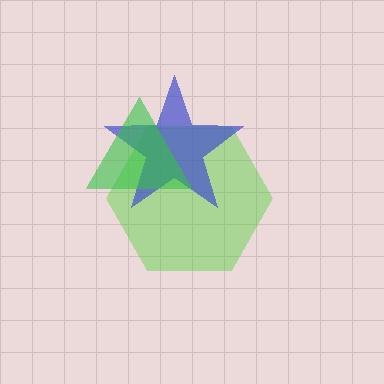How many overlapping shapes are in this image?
There are 3 overlapping shapes in the image.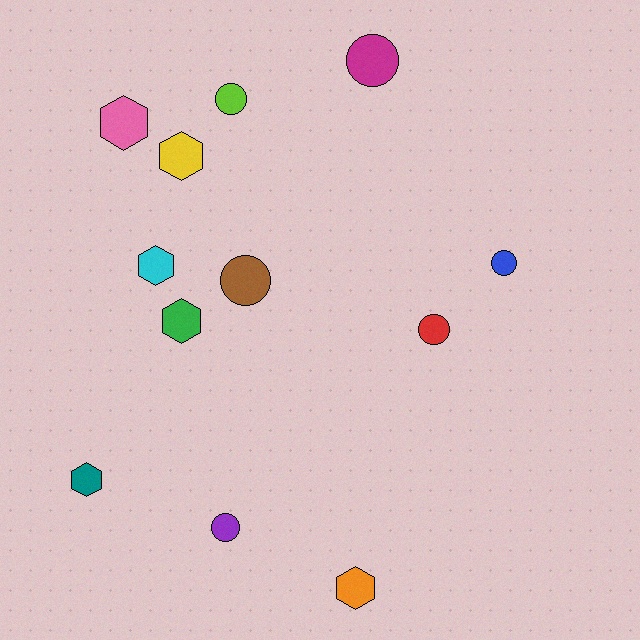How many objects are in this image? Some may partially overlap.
There are 12 objects.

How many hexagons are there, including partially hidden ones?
There are 6 hexagons.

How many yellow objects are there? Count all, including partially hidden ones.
There is 1 yellow object.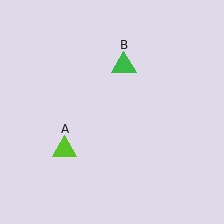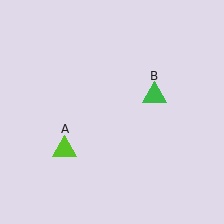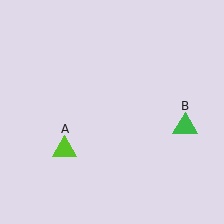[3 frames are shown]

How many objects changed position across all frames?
1 object changed position: green triangle (object B).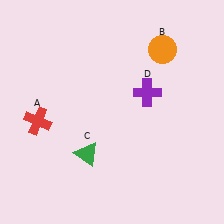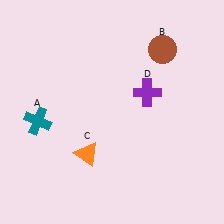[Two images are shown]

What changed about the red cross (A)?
In Image 1, A is red. In Image 2, it changed to teal.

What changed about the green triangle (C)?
In Image 1, C is green. In Image 2, it changed to orange.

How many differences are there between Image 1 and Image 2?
There are 3 differences between the two images.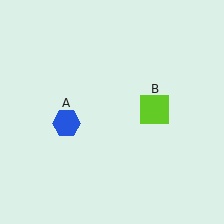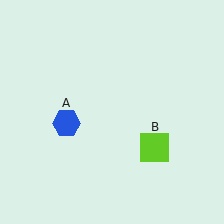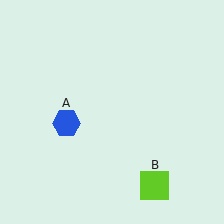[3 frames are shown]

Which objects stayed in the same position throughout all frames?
Blue hexagon (object A) remained stationary.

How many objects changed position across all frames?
1 object changed position: lime square (object B).